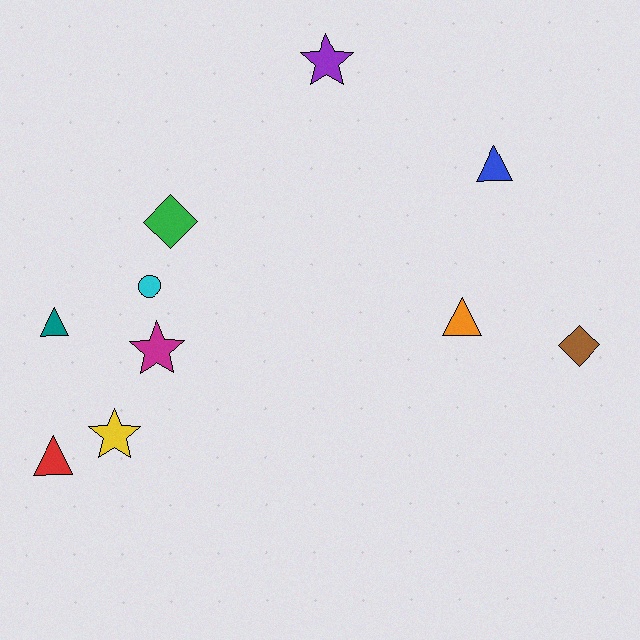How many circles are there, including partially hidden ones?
There is 1 circle.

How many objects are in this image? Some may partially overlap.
There are 10 objects.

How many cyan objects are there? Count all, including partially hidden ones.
There is 1 cyan object.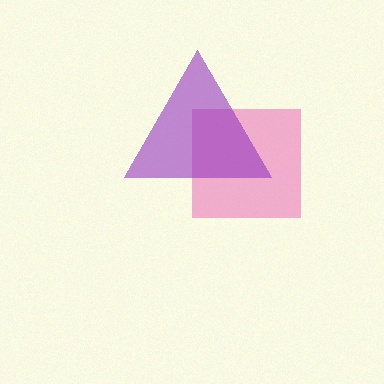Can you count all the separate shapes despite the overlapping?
Yes, there are 2 separate shapes.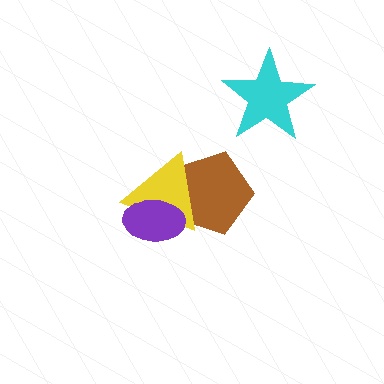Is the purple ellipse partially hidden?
No, no other shape covers it.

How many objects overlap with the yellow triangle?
2 objects overlap with the yellow triangle.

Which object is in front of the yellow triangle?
The purple ellipse is in front of the yellow triangle.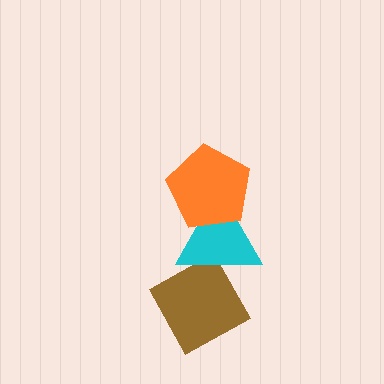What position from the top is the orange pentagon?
The orange pentagon is 1st from the top.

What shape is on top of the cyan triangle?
The orange pentagon is on top of the cyan triangle.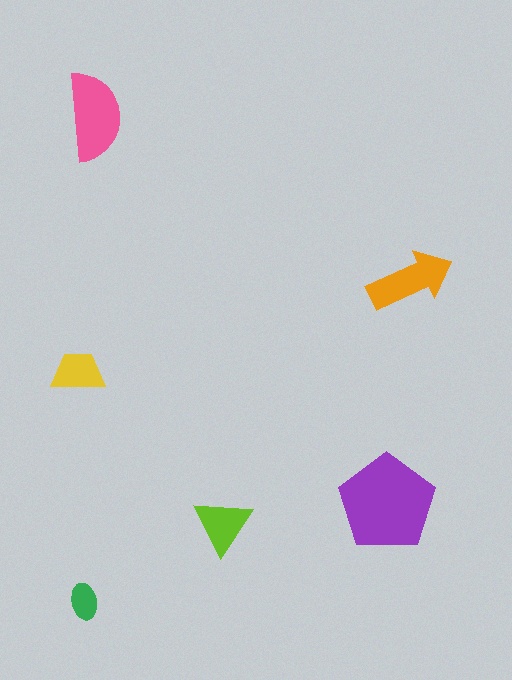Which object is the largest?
The purple pentagon.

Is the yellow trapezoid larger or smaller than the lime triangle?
Smaller.